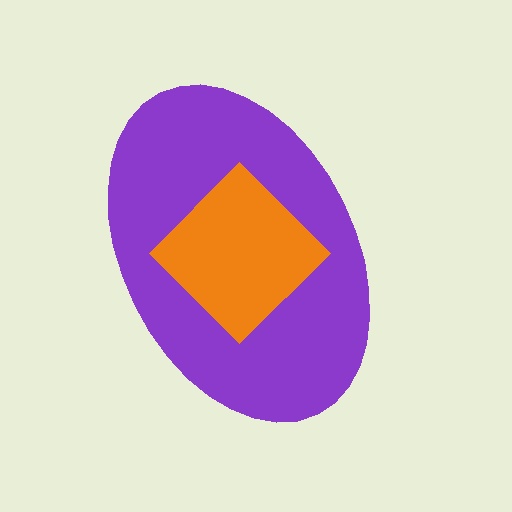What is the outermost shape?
The purple ellipse.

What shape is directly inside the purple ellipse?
The orange diamond.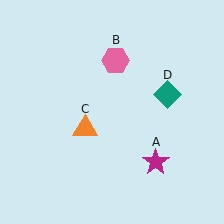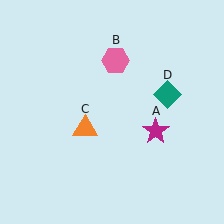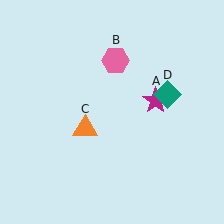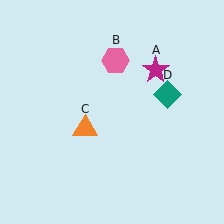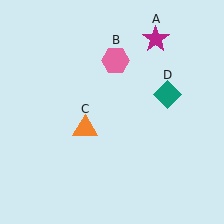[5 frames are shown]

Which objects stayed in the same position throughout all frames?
Pink hexagon (object B) and orange triangle (object C) and teal diamond (object D) remained stationary.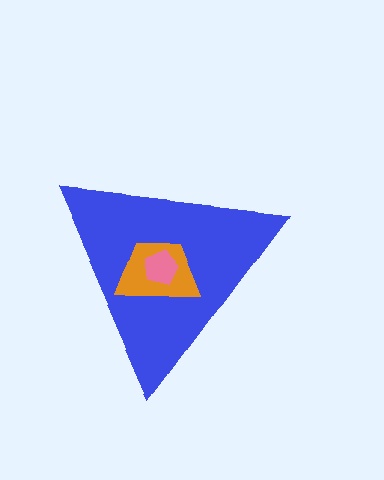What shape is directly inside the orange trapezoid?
The pink pentagon.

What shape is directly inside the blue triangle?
The orange trapezoid.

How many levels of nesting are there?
3.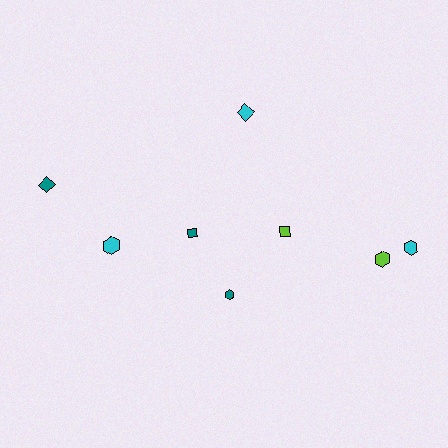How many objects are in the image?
There are 8 objects.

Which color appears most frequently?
Teal, with 3 objects.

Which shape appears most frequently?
Hexagon, with 4 objects.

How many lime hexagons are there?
There is 1 lime hexagon.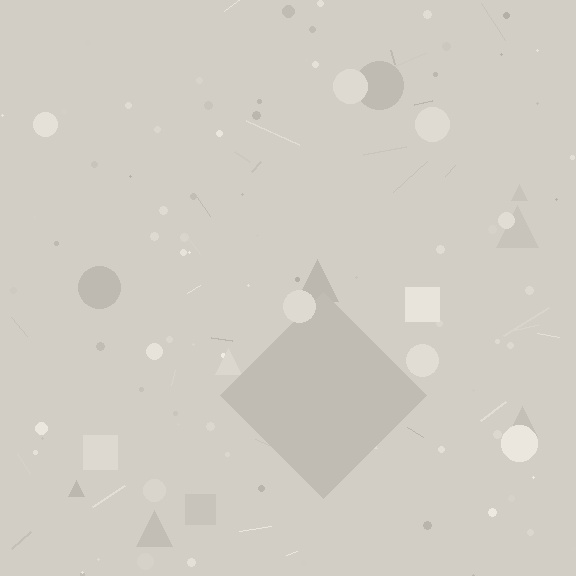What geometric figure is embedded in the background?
A diamond is embedded in the background.